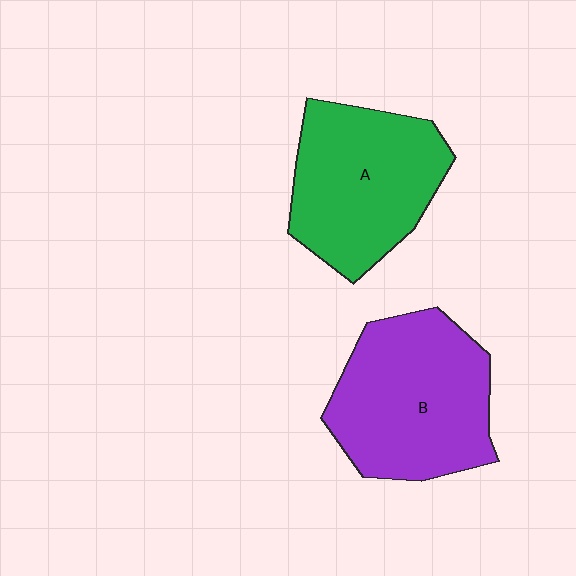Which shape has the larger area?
Shape B (purple).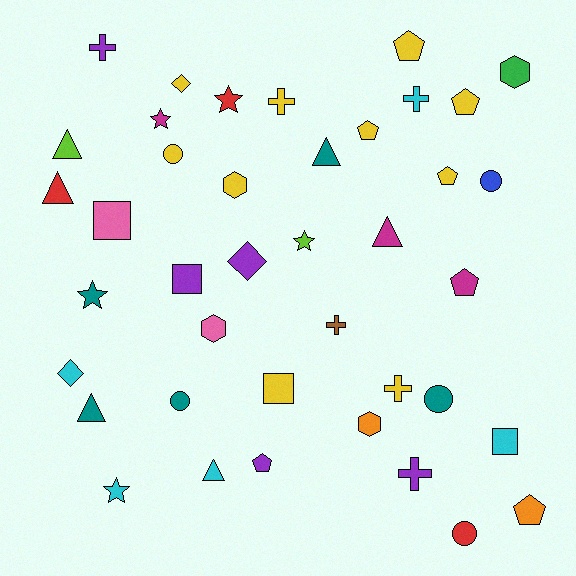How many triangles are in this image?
There are 6 triangles.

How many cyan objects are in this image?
There are 5 cyan objects.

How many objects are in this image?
There are 40 objects.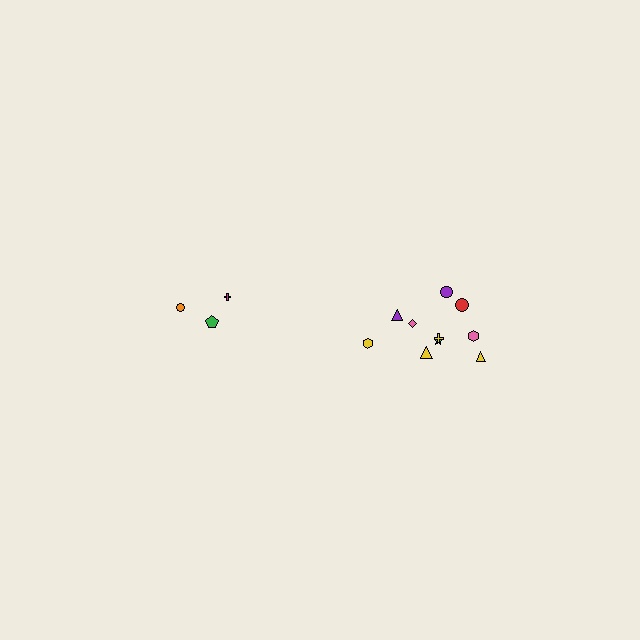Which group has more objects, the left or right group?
The right group.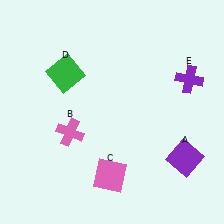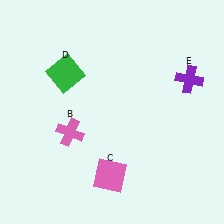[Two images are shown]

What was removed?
The purple square (A) was removed in Image 2.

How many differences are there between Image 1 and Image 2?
There is 1 difference between the two images.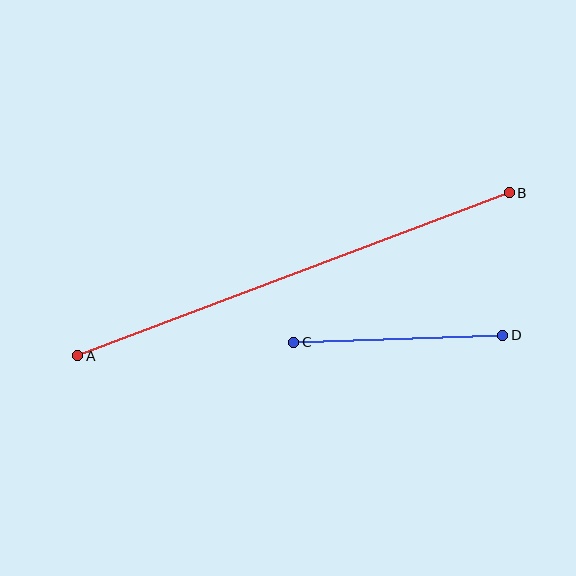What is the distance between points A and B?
The distance is approximately 462 pixels.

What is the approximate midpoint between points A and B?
The midpoint is at approximately (294, 274) pixels.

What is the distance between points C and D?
The distance is approximately 209 pixels.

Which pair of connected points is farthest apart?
Points A and B are farthest apart.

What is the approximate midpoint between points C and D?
The midpoint is at approximately (398, 339) pixels.